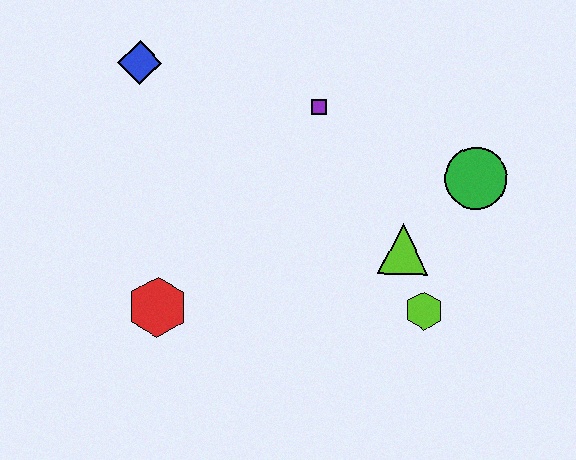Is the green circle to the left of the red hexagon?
No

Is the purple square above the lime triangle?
Yes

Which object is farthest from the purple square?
The red hexagon is farthest from the purple square.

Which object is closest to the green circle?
The lime triangle is closest to the green circle.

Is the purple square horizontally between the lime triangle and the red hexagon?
Yes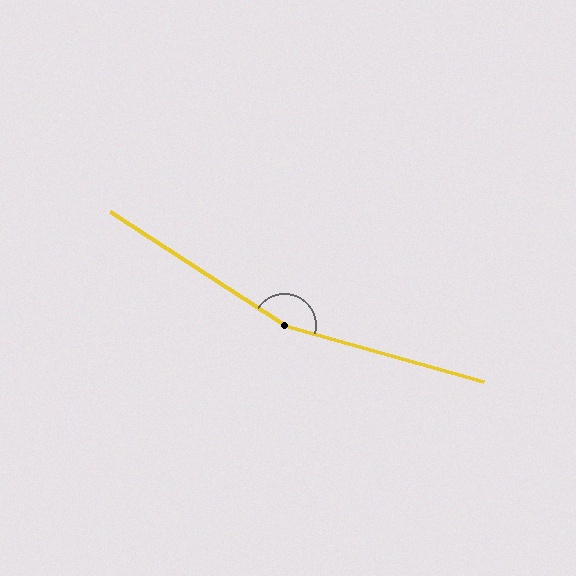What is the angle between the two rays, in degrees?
Approximately 163 degrees.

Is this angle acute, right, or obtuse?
It is obtuse.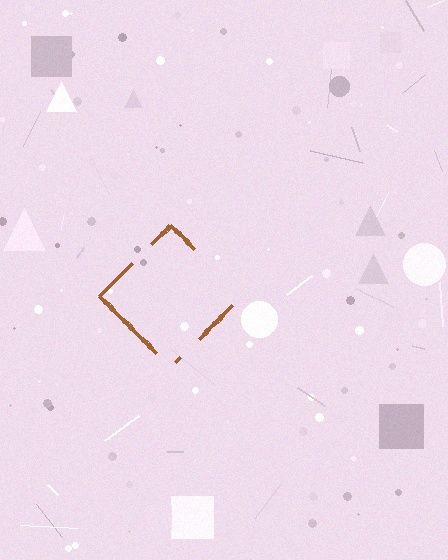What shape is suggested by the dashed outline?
The dashed outline suggests a diamond.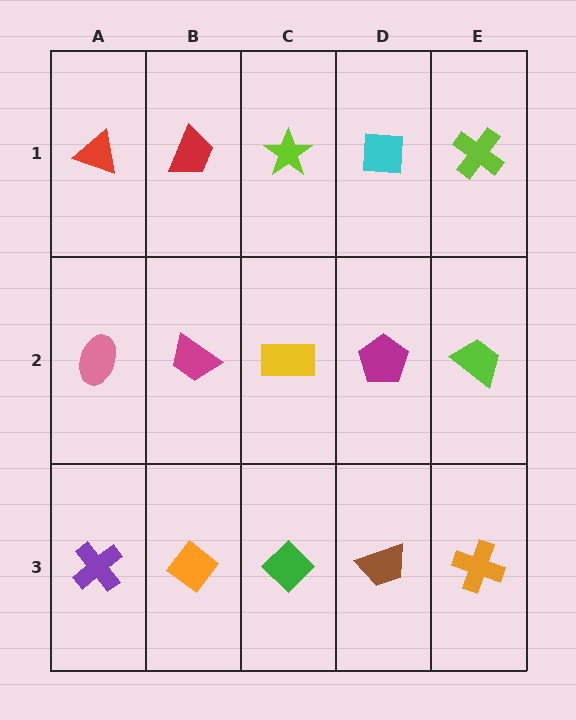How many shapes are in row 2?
5 shapes.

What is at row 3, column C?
A green diamond.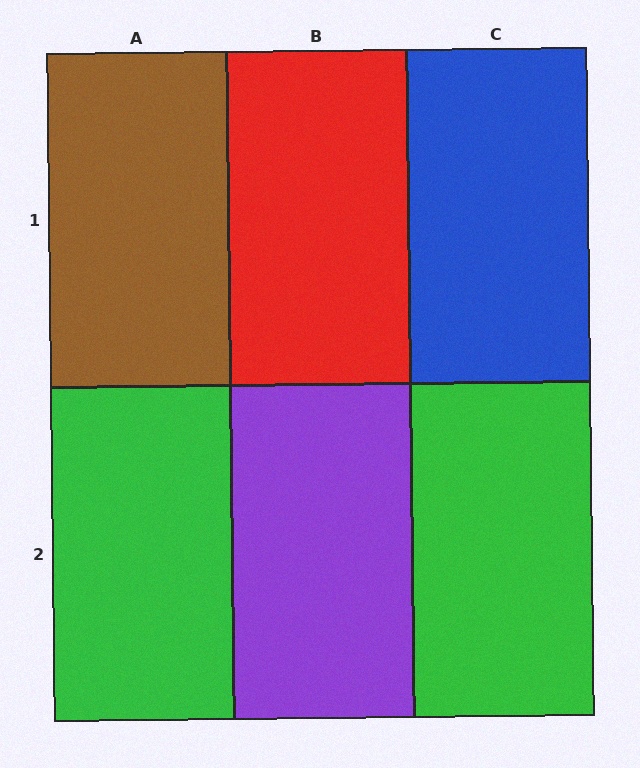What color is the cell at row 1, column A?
Brown.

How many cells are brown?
1 cell is brown.